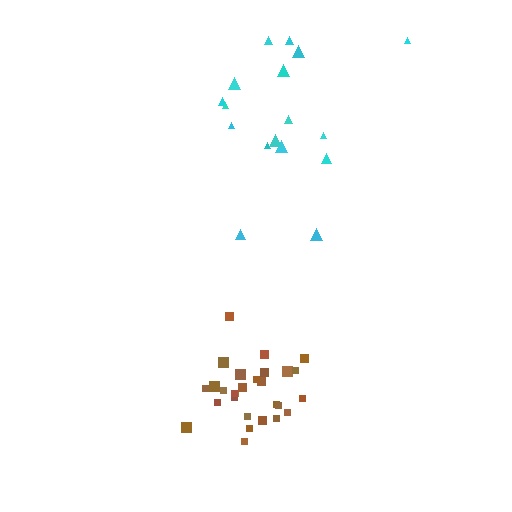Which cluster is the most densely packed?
Brown.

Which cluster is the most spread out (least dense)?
Cyan.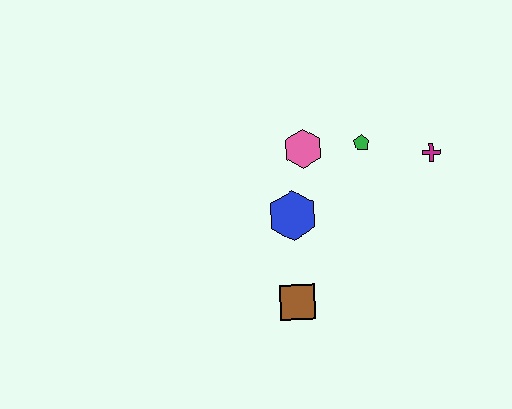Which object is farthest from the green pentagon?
The brown square is farthest from the green pentagon.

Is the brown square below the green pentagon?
Yes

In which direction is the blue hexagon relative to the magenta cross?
The blue hexagon is to the left of the magenta cross.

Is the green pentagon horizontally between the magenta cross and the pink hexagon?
Yes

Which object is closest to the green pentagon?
The pink hexagon is closest to the green pentagon.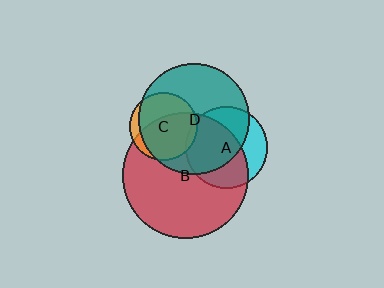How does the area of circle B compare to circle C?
Approximately 3.4 times.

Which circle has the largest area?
Circle B (red).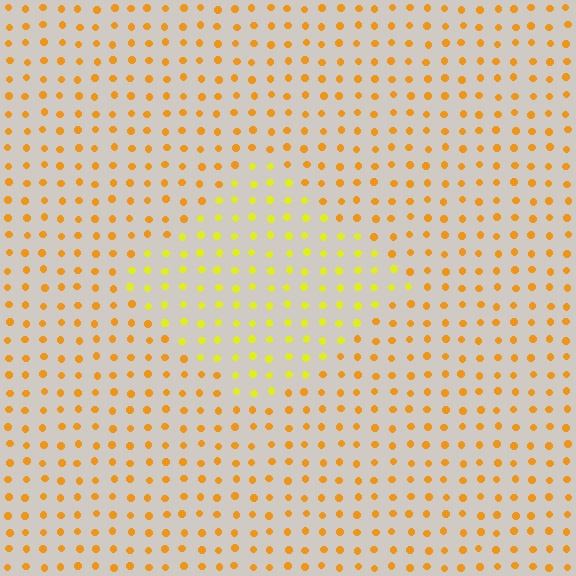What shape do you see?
I see a diamond.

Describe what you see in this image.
The image is filled with small orange elements in a uniform arrangement. A diamond-shaped region is visible where the elements are tinted to a slightly different hue, forming a subtle color boundary.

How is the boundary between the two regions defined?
The boundary is defined purely by a slight shift in hue (about 30 degrees). Spacing, size, and orientation are identical on both sides.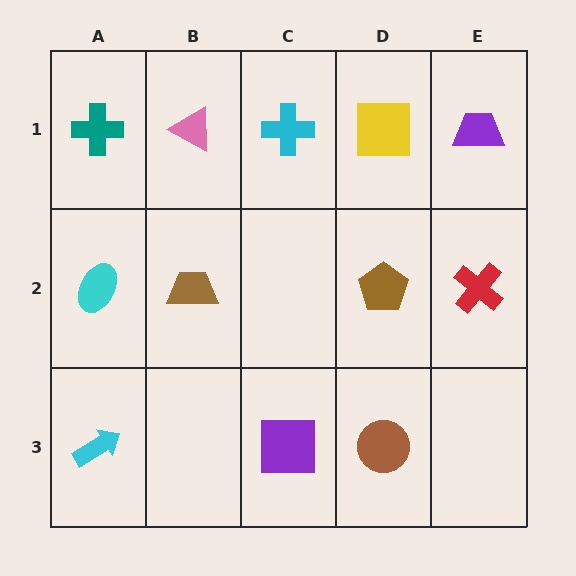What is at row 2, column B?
A brown trapezoid.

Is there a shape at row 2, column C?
No, that cell is empty.